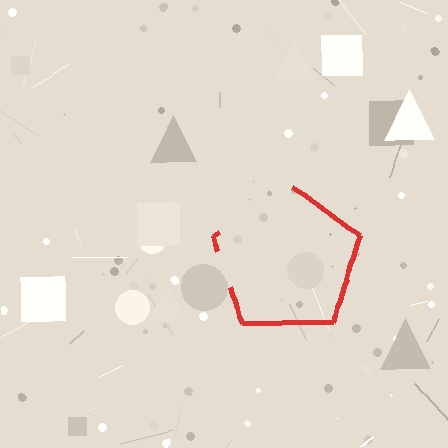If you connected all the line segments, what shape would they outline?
They would outline a pentagon.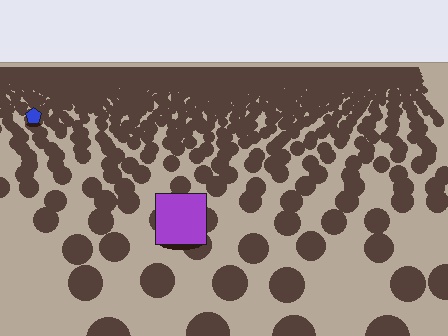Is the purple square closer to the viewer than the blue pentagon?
Yes. The purple square is closer — you can tell from the texture gradient: the ground texture is coarser near it.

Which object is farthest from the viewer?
The blue pentagon is farthest from the viewer. It appears smaller and the ground texture around it is denser.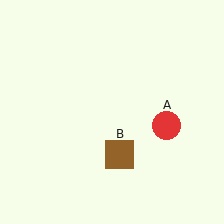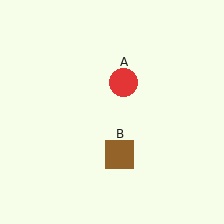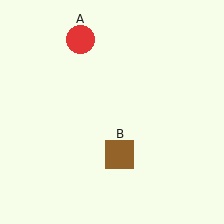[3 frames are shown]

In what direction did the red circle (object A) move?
The red circle (object A) moved up and to the left.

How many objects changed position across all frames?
1 object changed position: red circle (object A).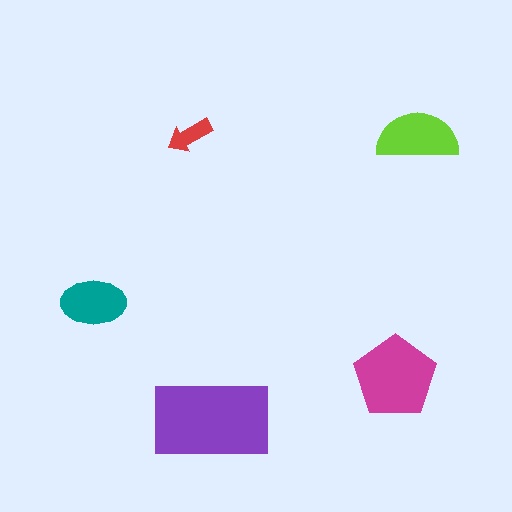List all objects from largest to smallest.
The purple rectangle, the magenta pentagon, the lime semicircle, the teal ellipse, the red arrow.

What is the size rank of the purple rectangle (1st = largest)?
1st.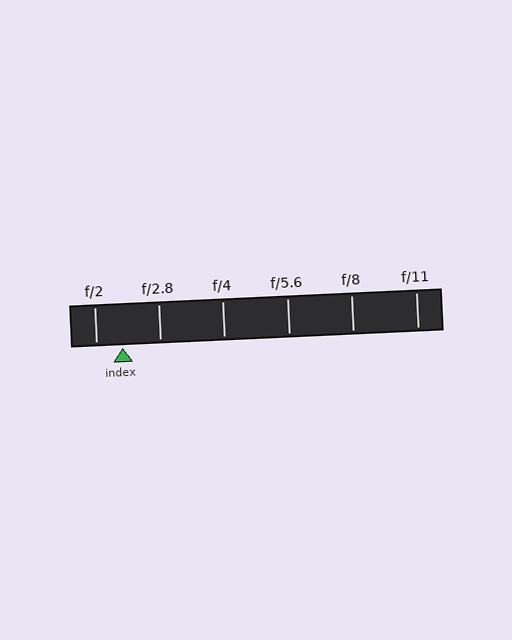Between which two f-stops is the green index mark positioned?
The index mark is between f/2 and f/2.8.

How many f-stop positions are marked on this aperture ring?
There are 6 f-stop positions marked.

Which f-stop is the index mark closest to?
The index mark is closest to f/2.